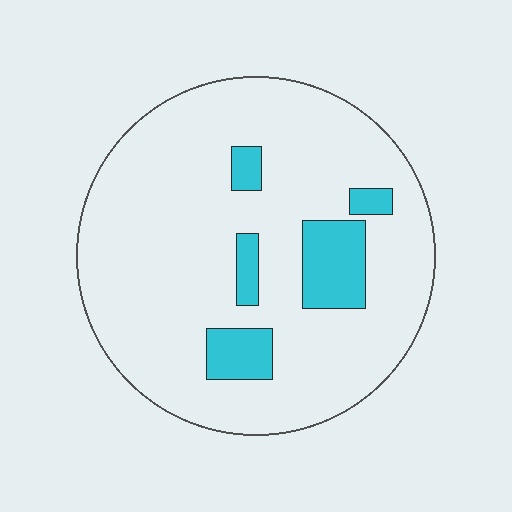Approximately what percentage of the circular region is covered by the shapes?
Approximately 15%.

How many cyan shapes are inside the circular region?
5.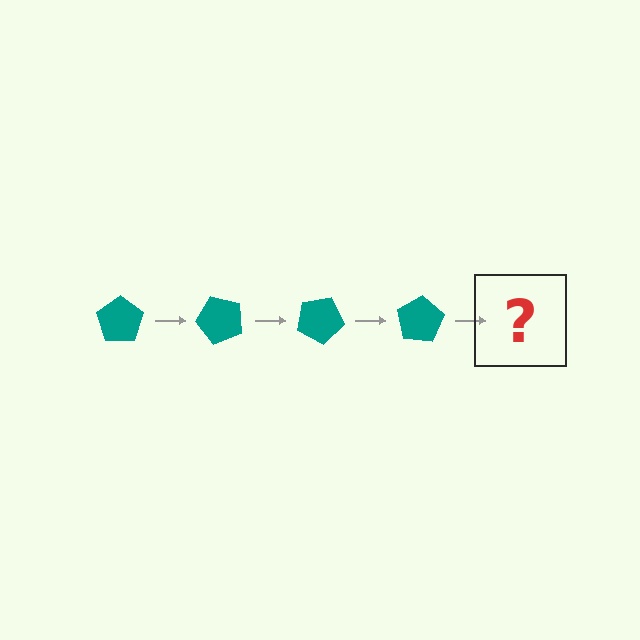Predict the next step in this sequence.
The next step is a teal pentagon rotated 200 degrees.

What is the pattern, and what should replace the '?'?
The pattern is that the pentagon rotates 50 degrees each step. The '?' should be a teal pentagon rotated 200 degrees.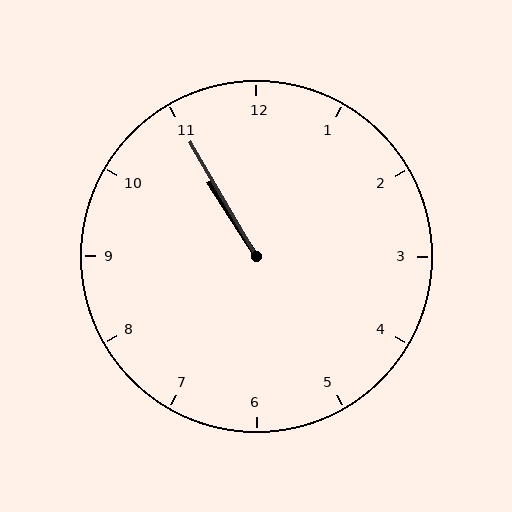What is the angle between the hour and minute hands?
Approximately 2 degrees.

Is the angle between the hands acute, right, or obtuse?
It is acute.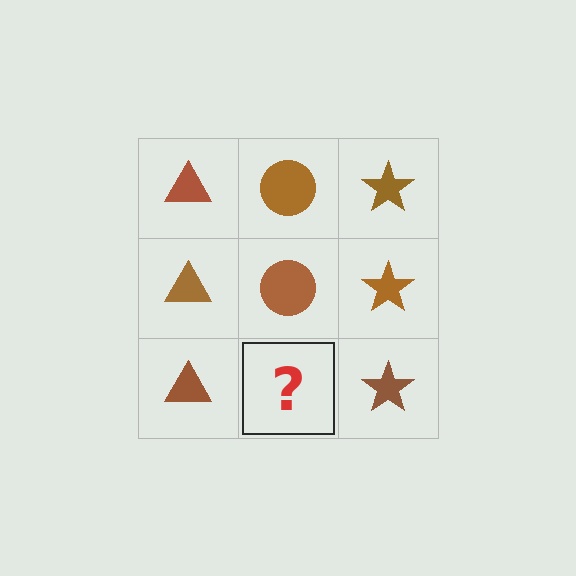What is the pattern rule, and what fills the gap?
The rule is that each column has a consistent shape. The gap should be filled with a brown circle.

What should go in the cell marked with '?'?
The missing cell should contain a brown circle.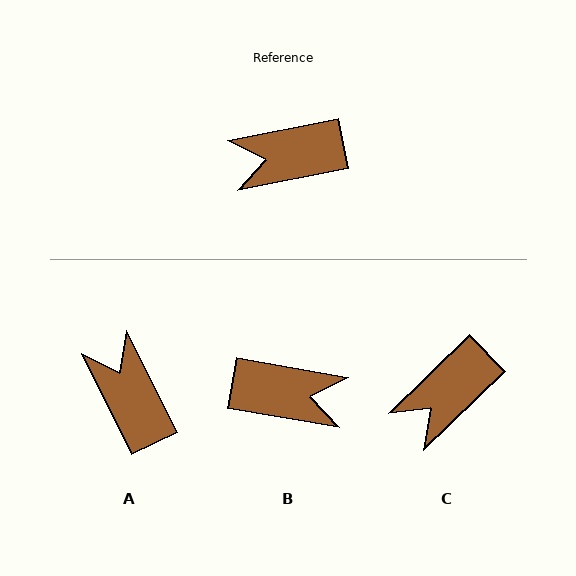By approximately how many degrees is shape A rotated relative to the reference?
Approximately 75 degrees clockwise.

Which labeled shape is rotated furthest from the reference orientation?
B, about 159 degrees away.